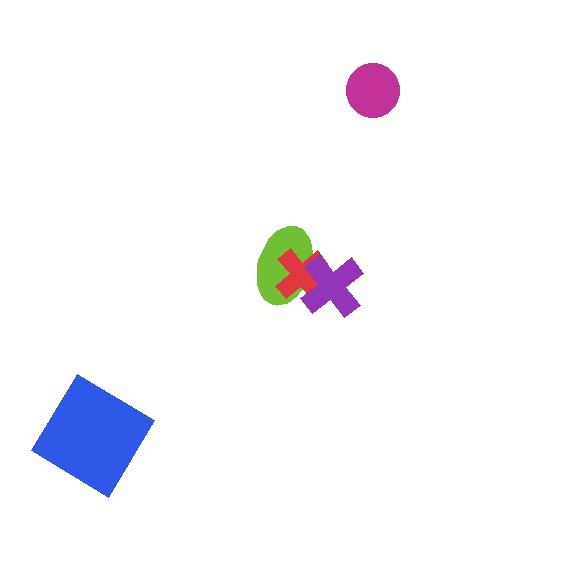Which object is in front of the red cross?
The purple cross is in front of the red cross.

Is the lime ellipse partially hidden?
Yes, it is partially covered by another shape.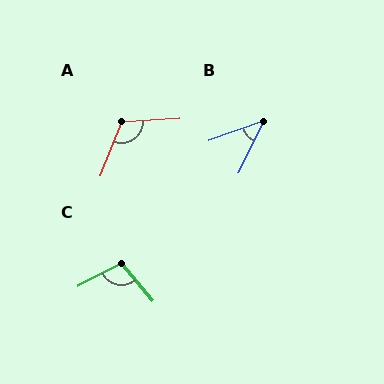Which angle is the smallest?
B, at approximately 44 degrees.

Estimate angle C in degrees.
Approximately 102 degrees.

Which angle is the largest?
A, at approximately 115 degrees.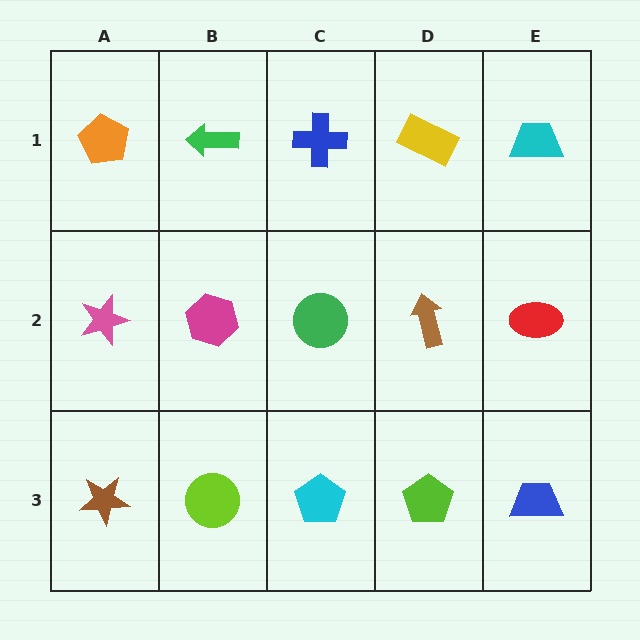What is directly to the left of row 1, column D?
A blue cross.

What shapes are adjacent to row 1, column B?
A magenta hexagon (row 2, column B), an orange pentagon (row 1, column A), a blue cross (row 1, column C).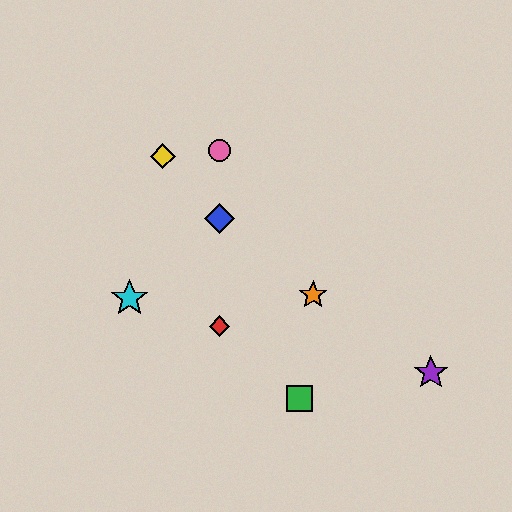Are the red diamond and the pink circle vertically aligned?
Yes, both are at x≈220.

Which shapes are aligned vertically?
The red diamond, the blue diamond, the pink circle are aligned vertically.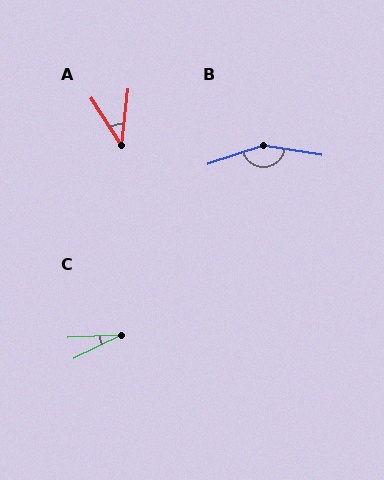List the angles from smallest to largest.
C (23°), A (40°), B (152°).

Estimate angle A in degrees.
Approximately 40 degrees.